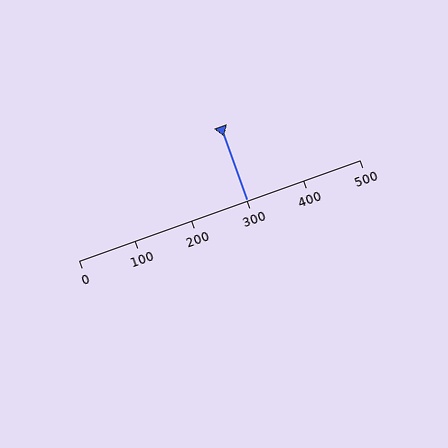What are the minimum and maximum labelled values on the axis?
The axis runs from 0 to 500.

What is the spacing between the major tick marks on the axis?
The major ticks are spaced 100 apart.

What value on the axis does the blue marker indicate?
The marker indicates approximately 300.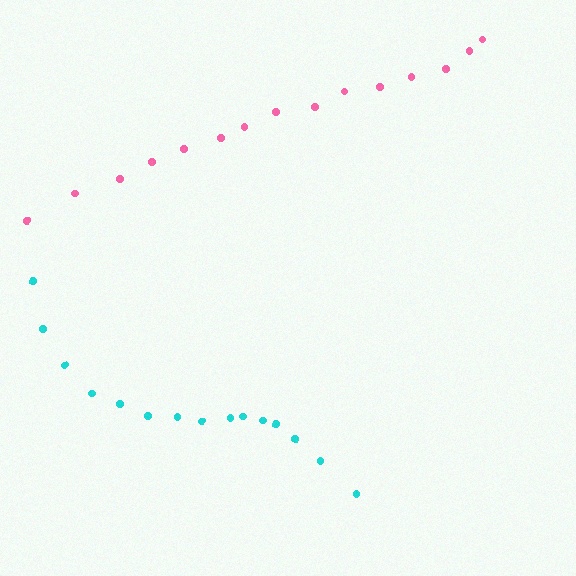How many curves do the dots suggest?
There are 2 distinct paths.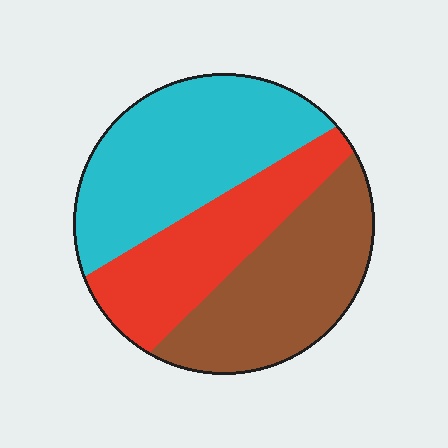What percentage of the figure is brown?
Brown covers 33% of the figure.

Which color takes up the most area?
Cyan, at roughly 40%.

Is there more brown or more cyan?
Cyan.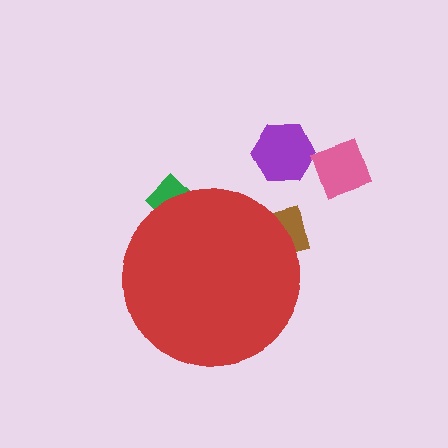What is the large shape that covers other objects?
A red circle.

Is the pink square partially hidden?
No, the pink square is fully visible.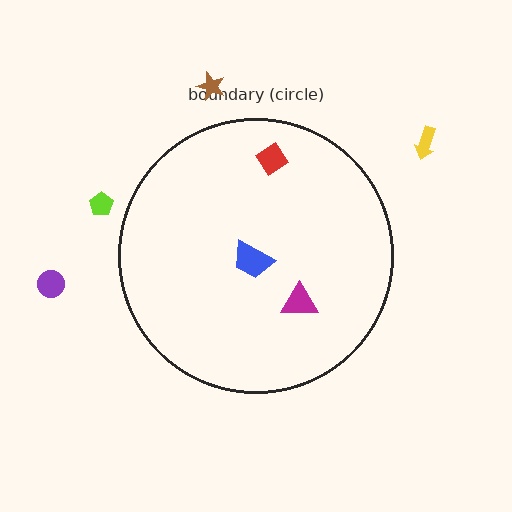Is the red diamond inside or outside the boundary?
Inside.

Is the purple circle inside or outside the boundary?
Outside.